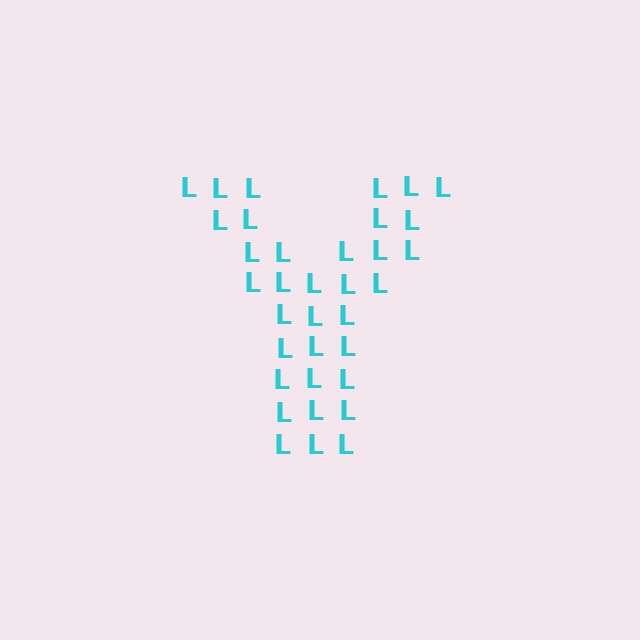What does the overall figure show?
The overall figure shows the letter Y.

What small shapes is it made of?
It is made of small letter L's.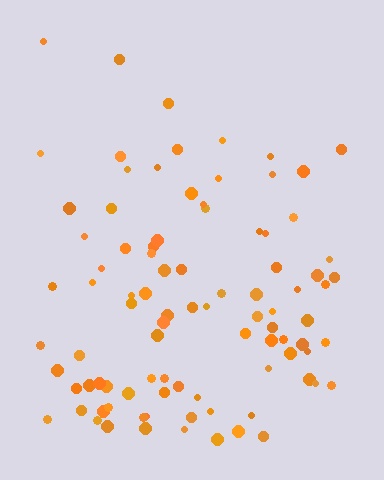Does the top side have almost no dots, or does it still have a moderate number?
Still a moderate number, just noticeably fewer than the bottom.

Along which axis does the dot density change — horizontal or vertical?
Vertical.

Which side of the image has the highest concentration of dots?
The bottom.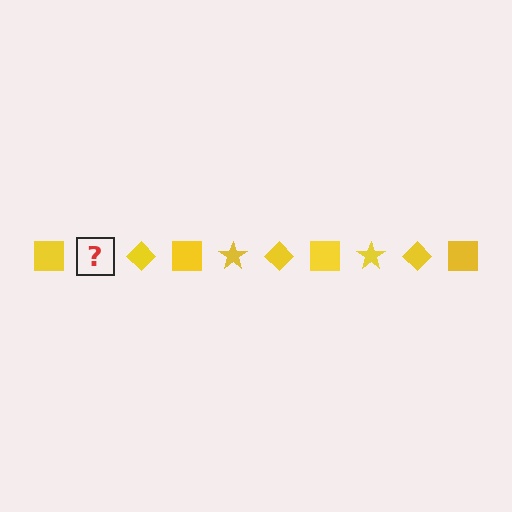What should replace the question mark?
The question mark should be replaced with a yellow star.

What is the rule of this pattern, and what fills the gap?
The rule is that the pattern cycles through square, star, diamond shapes in yellow. The gap should be filled with a yellow star.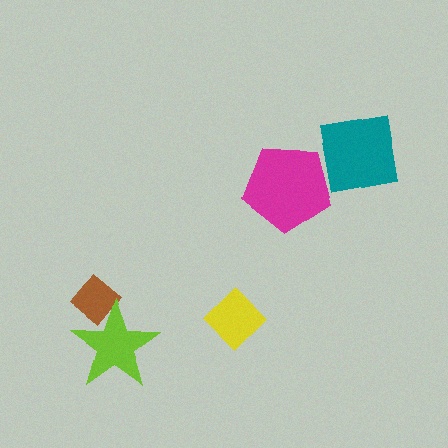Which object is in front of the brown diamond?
The lime star is in front of the brown diamond.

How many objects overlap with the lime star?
1 object overlaps with the lime star.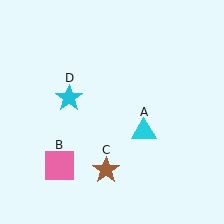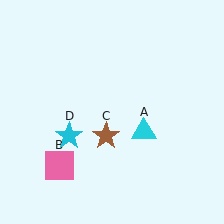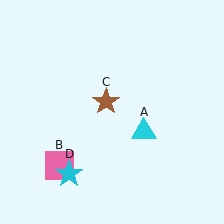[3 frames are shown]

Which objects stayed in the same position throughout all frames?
Cyan triangle (object A) and pink square (object B) remained stationary.